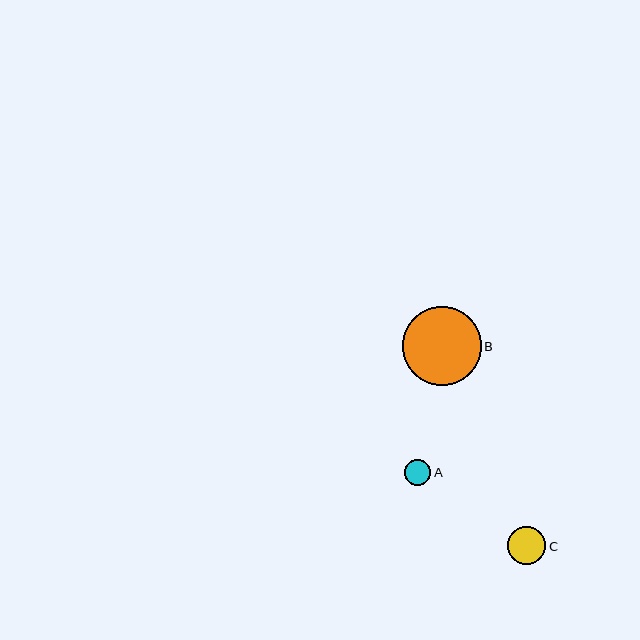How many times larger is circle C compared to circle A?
Circle C is approximately 1.4 times the size of circle A.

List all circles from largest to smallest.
From largest to smallest: B, C, A.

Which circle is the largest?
Circle B is the largest with a size of approximately 79 pixels.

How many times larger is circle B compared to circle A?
Circle B is approximately 3.0 times the size of circle A.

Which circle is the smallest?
Circle A is the smallest with a size of approximately 27 pixels.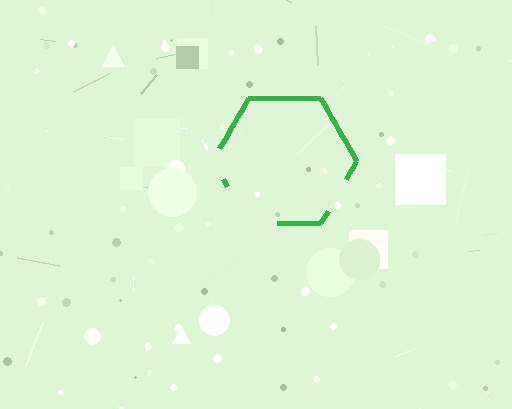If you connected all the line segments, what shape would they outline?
They would outline a hexagon.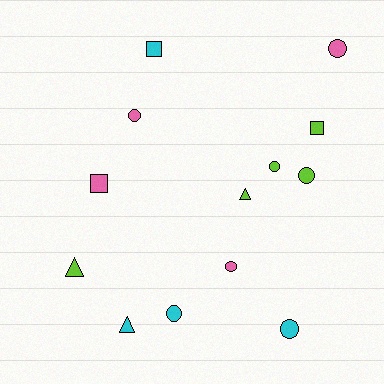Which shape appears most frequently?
Circle, with 7 objects.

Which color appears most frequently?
Lime, with 5 objects.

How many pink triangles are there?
There are no pink triangles.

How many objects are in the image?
There are 13 objects.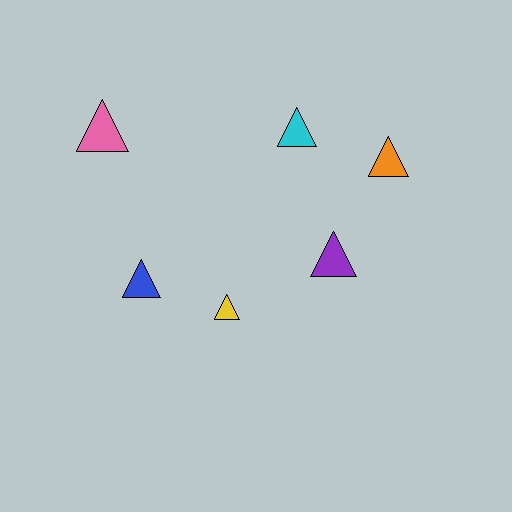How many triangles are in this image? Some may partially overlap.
There are 6 triangles.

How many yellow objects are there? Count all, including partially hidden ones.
There is 1 yellow object.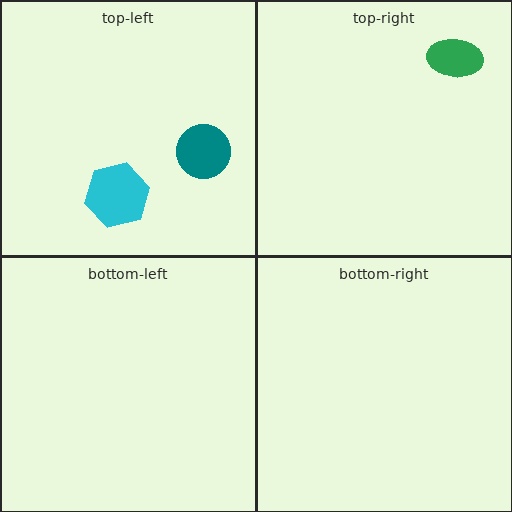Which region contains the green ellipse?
The top-right region.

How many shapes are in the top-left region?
2.